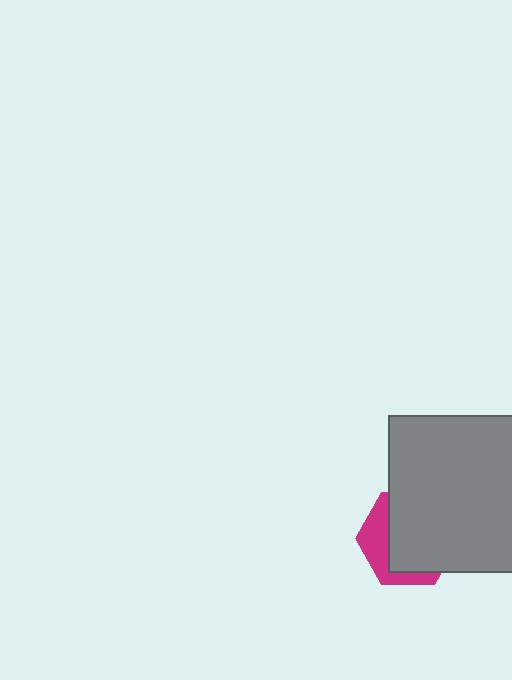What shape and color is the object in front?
The object in front is a gray square.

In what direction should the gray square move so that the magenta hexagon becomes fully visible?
The gray square should move toward the upper-right. That is the shortest direction to clear the overlap and leave the magenta hexagon fully visible.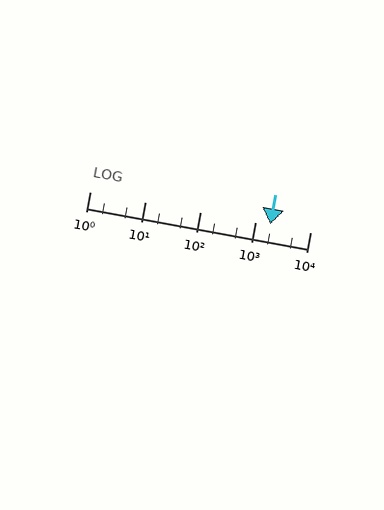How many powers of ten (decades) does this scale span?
The scale spans 4 decades, from 1 to 10000.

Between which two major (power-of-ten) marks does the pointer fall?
The pointer is between 1000 and 10000.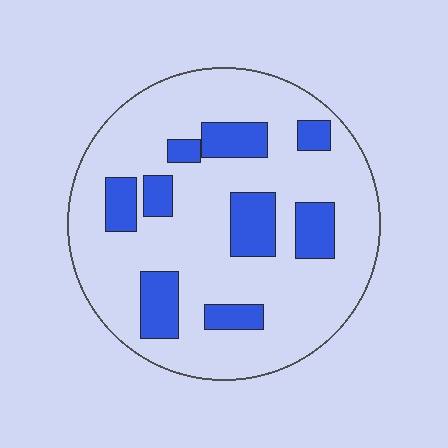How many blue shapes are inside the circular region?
9.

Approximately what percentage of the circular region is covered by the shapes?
Approximately 20%.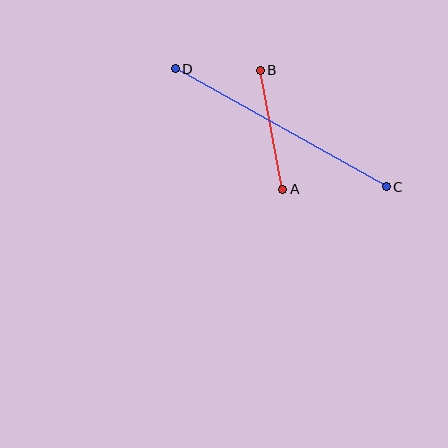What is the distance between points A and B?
The distance is approximately 121 pixels.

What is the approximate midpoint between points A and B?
The midpoint is at approximately (272, 130) pixels.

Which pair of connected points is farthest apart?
Points C and D are farthest apart.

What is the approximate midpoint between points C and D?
The midpoint is at approximately (281, 128) pixels.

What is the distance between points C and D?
The distance is approximately 242 pixels.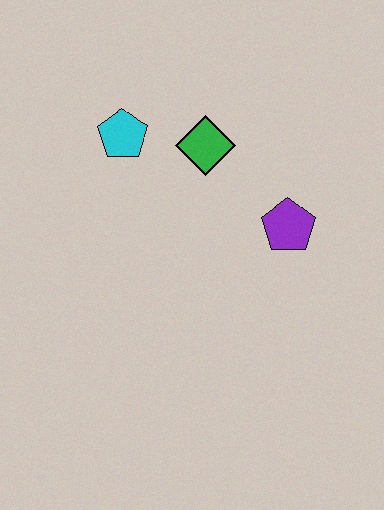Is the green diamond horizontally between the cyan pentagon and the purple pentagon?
Yes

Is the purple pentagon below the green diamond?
Yes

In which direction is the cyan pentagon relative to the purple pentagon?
The cyan pentagon is to the left of the purple pentagon.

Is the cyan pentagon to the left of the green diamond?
Yes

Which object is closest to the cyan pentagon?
The green diamond is closest to the cyan pentagon.